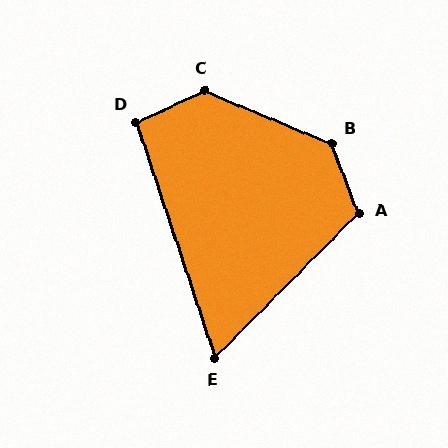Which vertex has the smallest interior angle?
E, at approximately 63 degrees.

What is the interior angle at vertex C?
Approximately 133 degrees (obtuse).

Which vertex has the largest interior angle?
B, at approximately 133 degrees.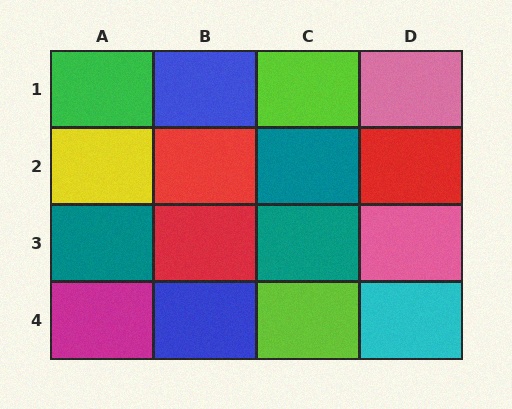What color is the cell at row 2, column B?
Red.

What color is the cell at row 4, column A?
Magenta.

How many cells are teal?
3 cells are teal.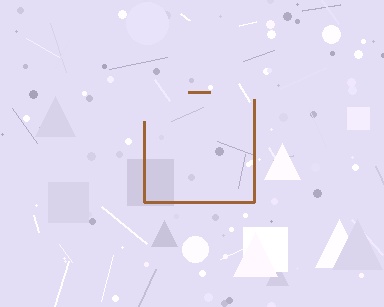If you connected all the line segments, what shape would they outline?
They would outline a square.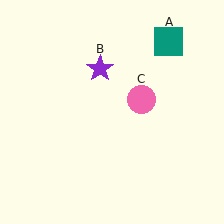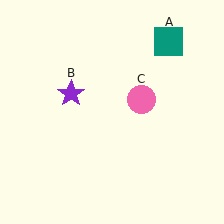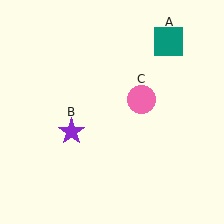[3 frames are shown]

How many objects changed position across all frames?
1 object changed position: purple star (object B).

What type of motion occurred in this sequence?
The purple star (object B) rotated counterclockwise around the center of the scene.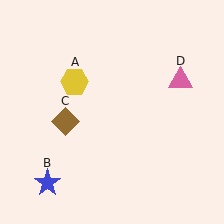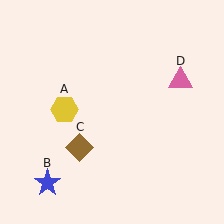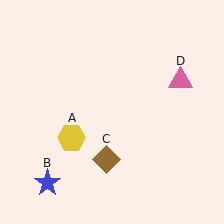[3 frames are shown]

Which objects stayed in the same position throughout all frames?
Blue star (object B) and pink triangle (object D) remained stationary.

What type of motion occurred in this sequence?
The yellow hexagon (object A), brown diamond (object C) rotated counterclockwise around the center of the scene.